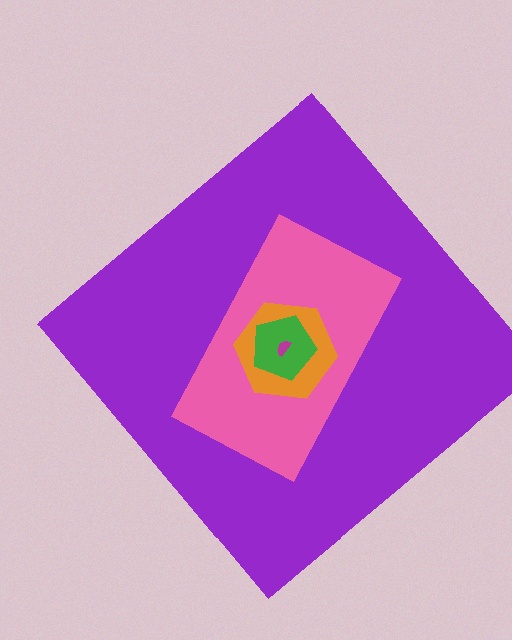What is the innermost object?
The magenta semicircle.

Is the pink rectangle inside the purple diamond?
Yes.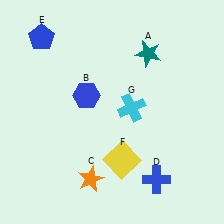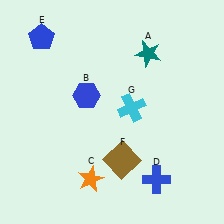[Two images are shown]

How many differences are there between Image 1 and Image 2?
There is 1 difference between the two images.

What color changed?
The square (F) changed from yellow in Image 1 to brown in Image 2.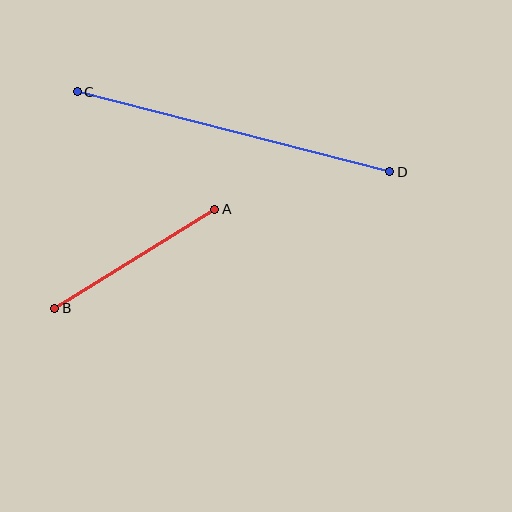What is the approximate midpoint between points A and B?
The midpoint is at approximately (135, 259) pixels.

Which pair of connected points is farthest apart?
Points C and D are farthest apart.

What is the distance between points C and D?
The distance is approximately 322 pixels.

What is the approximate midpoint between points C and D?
The midpoint is at approximately (234, 132) pixels.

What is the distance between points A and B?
The distance is approximately 188 pixels.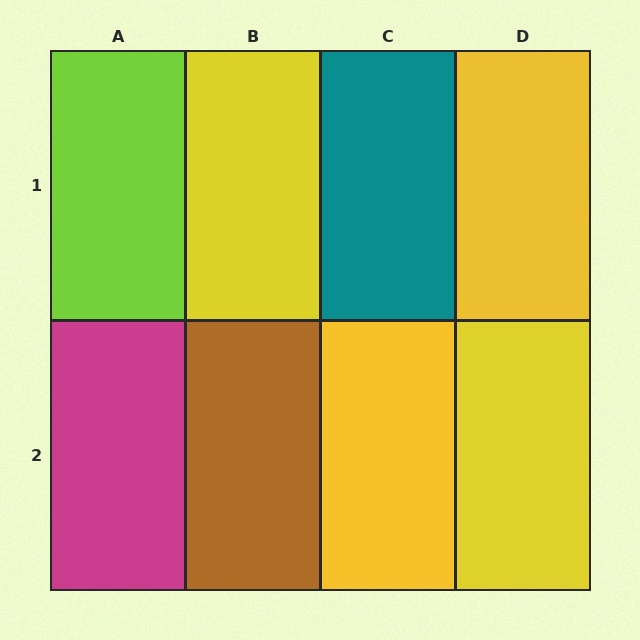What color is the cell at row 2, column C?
Yellow.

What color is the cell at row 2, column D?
Yellow.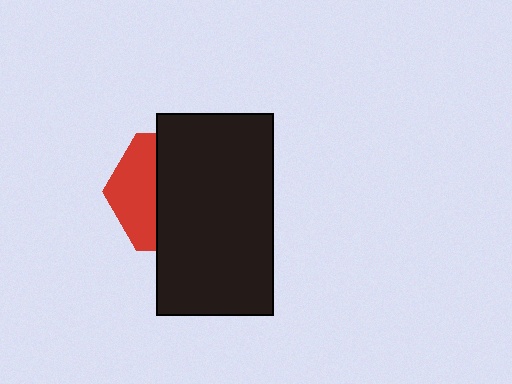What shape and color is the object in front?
The object in front is a black rectangle.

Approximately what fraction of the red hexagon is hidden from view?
Roughly 64% of the red hexagon is hidden behind the black rectangle.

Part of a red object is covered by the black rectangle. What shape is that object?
It is a hexagon.